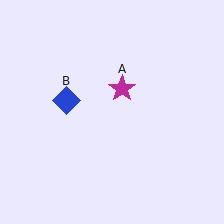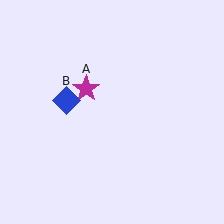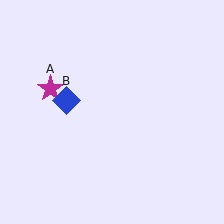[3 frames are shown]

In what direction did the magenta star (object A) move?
The magenta star (object A) moved left.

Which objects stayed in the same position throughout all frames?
Blue diamond (object B) remained stationary.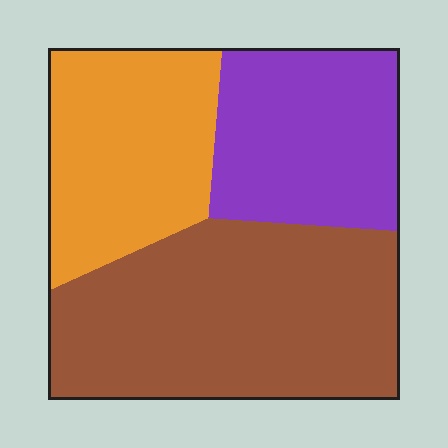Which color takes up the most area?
Brown, at roughly 45%.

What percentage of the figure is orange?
Orange takes up about one quarter (1/4) of the figure.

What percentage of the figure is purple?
Purple covers about 25% of the figure.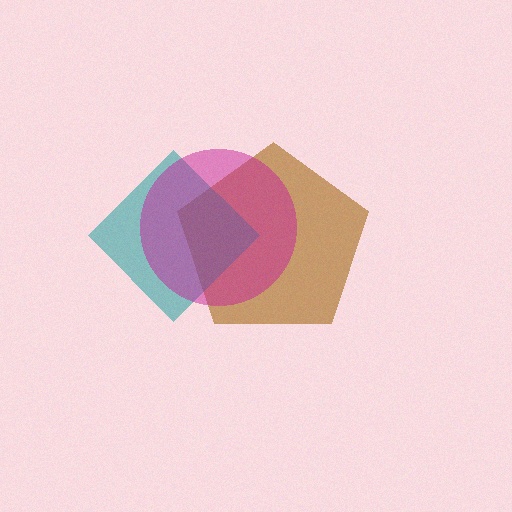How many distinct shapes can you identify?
There are 3 distinct shapes: a brown pentagon, a teal diamond, a magenta circle.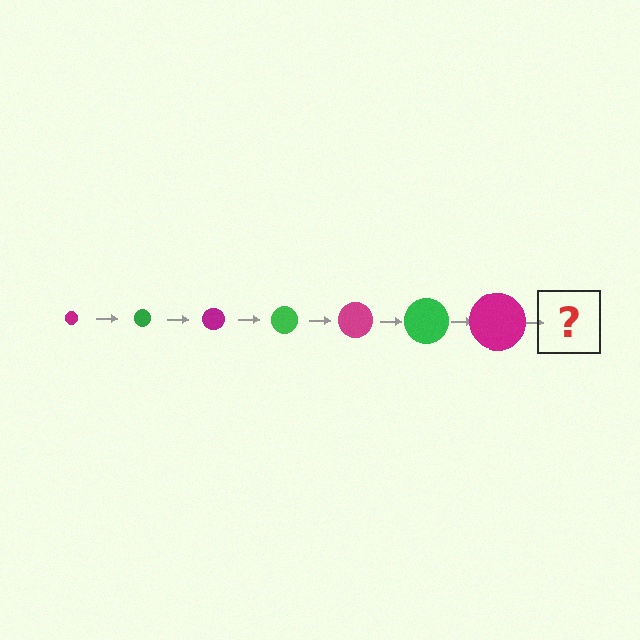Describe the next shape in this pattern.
It should be a green circle, larger than the previous one.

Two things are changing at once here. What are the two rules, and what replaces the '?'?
The two rules are that the circle grows larger each step and the color cycles through magenta and green. The '?' should be a green circle, larger than the previous one.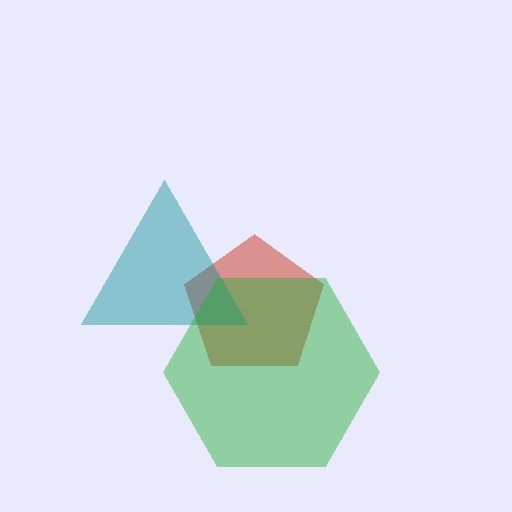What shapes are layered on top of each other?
The layered shapes are: a red pentagon, a teal triangle, a green hexagon.